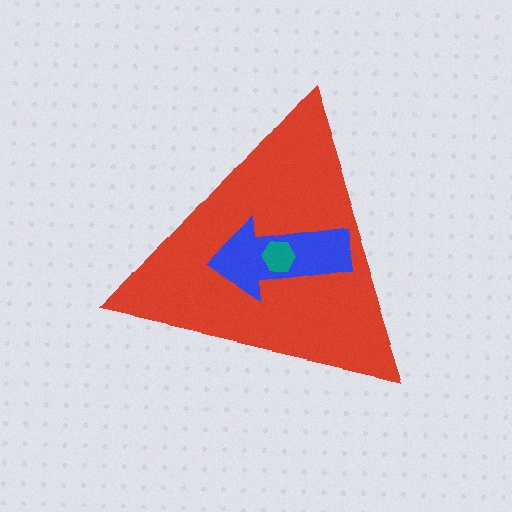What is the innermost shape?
The teal hexagon.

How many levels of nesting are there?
3.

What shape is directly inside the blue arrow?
The teal hexagon.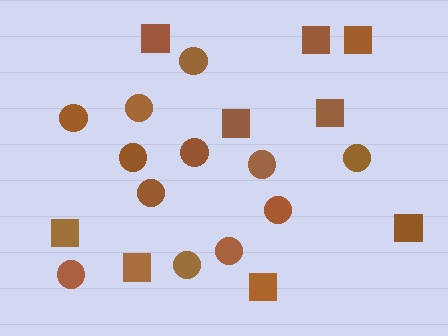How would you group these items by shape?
There are 2 groups: one group of squares (9) and one group of circles (12).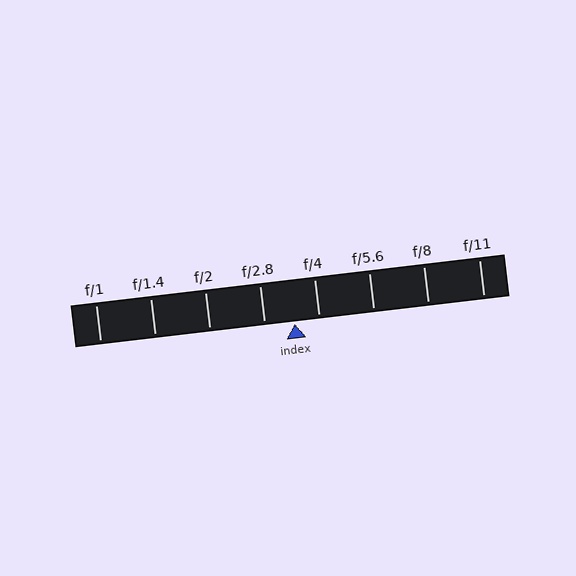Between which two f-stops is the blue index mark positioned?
The index mark is between f/2.8 and f/4.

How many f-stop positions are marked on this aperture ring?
There are 8 f-stop positions marked.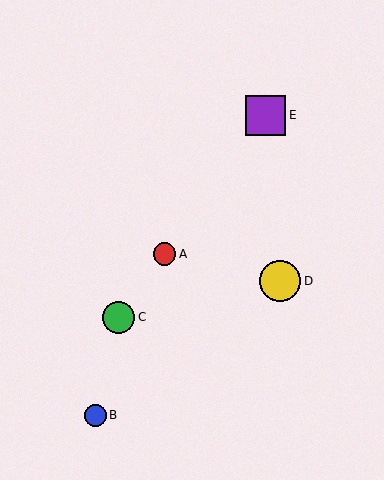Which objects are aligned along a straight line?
Objects A, C, E are aligned along a straight line.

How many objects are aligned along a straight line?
3 objects (A, C, E) are aligned along a straight line.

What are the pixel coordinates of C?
Object C is at (118, 317).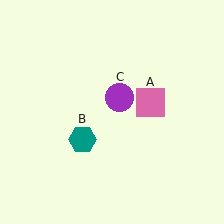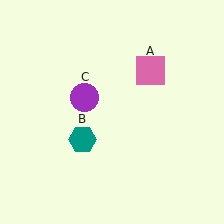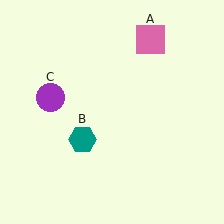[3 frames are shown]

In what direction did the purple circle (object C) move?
The purple circle (object C) moved left.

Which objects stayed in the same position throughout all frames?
Teal hexagon (object B) remained stationary.